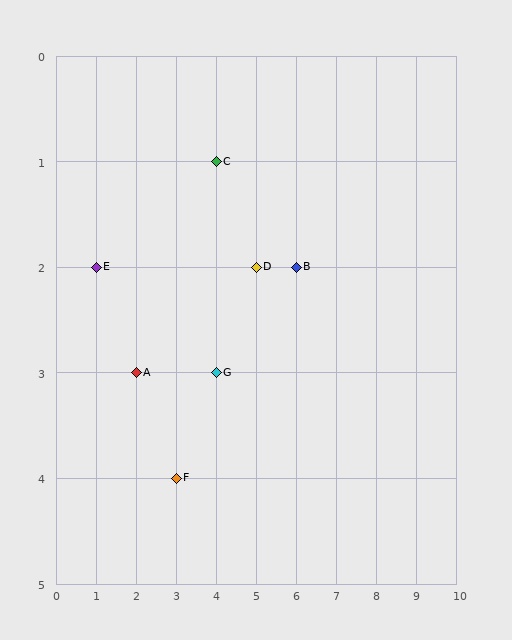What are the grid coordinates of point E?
Point E is at grid coordinates (1, 2).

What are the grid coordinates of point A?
Point A is at grid coordinates (2, 3).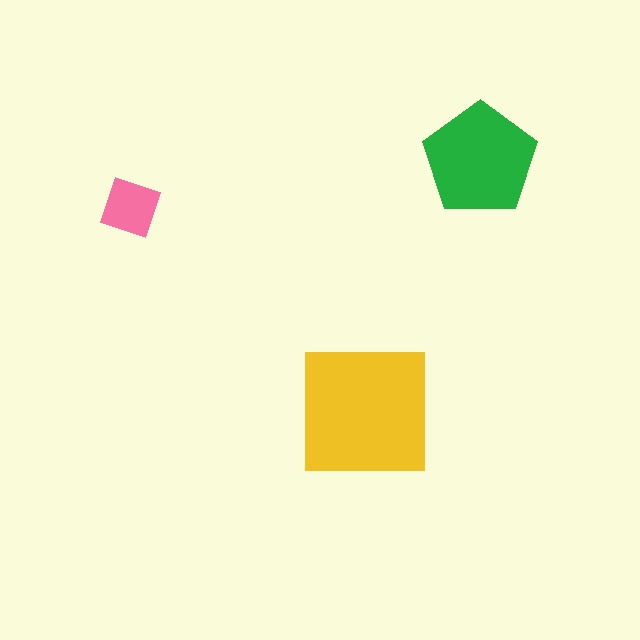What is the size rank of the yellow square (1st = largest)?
1st.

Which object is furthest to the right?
The green pentagon is rightmost.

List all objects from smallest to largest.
The pink diamond, the green pentagon, the yellow square.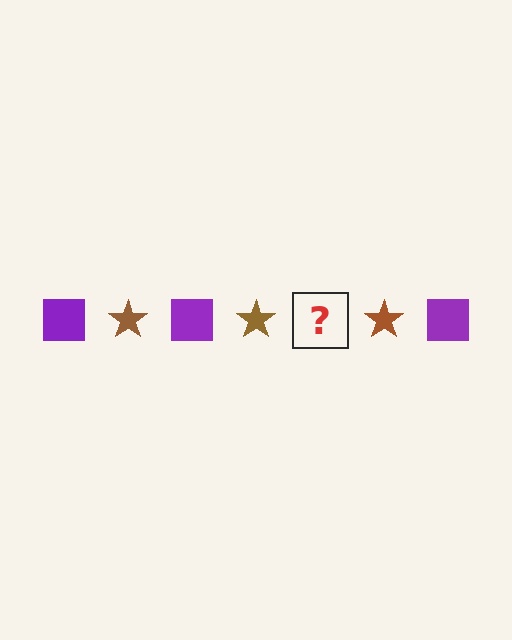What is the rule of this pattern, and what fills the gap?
The rule is that the pattern alternates between purple square and brown star. The gap should be filled with a purple square.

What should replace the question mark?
The question mark should be replaced with a purple square.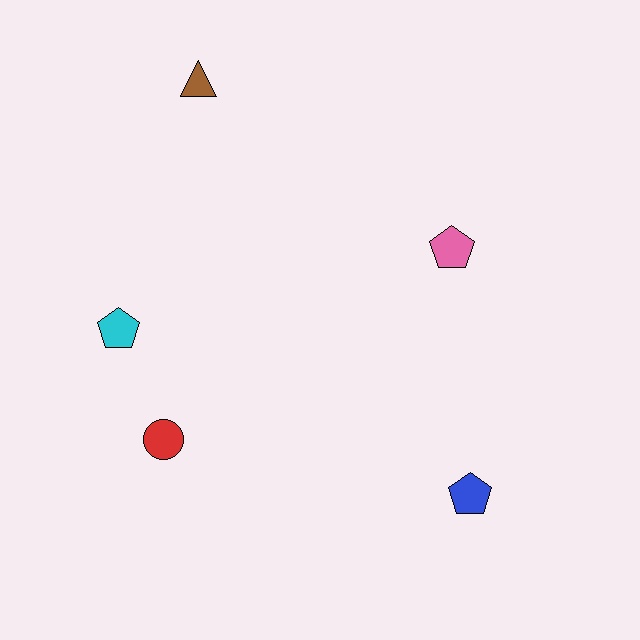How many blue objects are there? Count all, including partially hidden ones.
There is 1 blue object.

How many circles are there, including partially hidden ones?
There is 1 circle.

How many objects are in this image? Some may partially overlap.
There are 5 objects.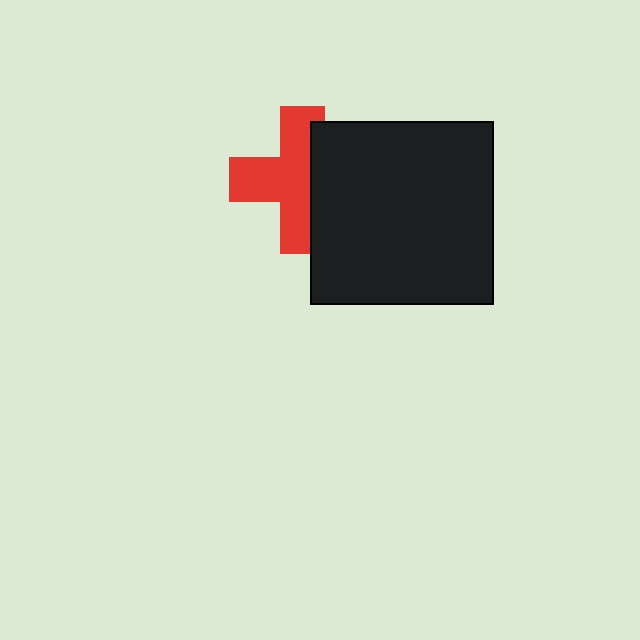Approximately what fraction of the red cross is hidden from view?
Roughly 39% of the red cross is hidden behind the black square.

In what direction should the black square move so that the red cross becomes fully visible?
The black square should move right. That is the shortest direction to clear the overlap and leave the red cross fully visible.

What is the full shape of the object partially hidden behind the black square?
The partially hidden object is a red cross.